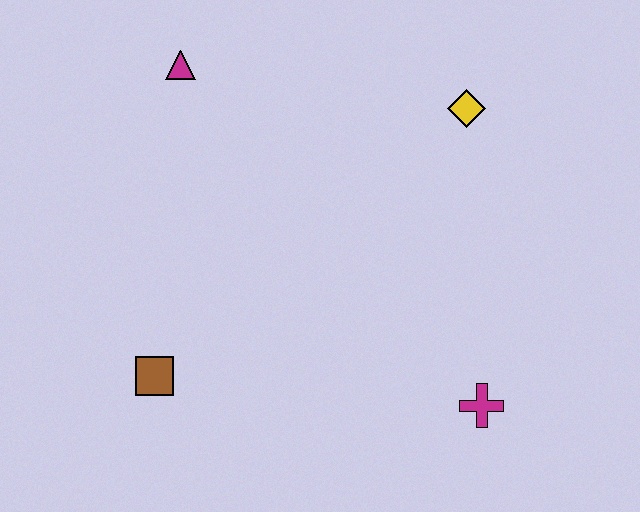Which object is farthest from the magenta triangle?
The magenta cross is farthest from the magenta triangle.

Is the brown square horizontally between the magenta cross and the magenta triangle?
No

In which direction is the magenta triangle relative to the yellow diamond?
The magenta triangle is to the left of the yellow diamond.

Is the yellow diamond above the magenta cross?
Yes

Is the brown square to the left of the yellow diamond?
Yes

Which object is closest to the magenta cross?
The yellow diamond is closest to the magenta cross.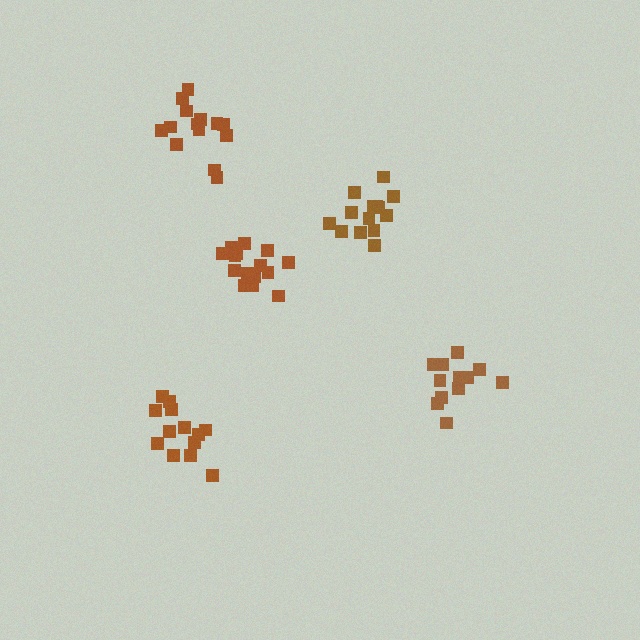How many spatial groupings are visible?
There are 5 spatial groupings.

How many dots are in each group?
Group 1: 15 dots, Group 2: 13 dots, Group 3: 14 dots, Group 4: 14 dots, Group 5: 12 dots (68 total).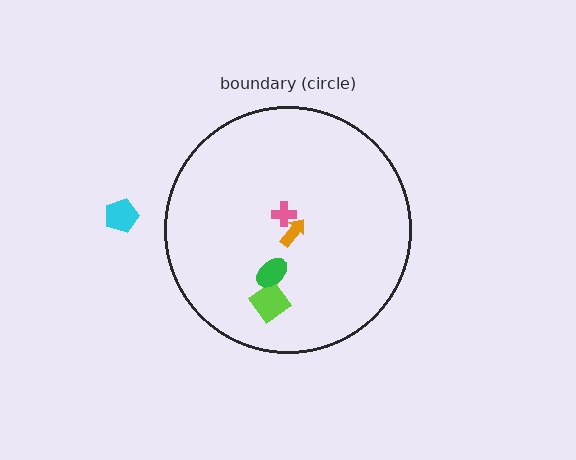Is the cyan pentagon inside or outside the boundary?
Outside.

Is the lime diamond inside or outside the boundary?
Inside.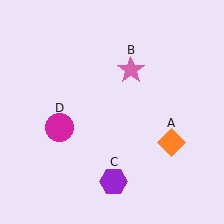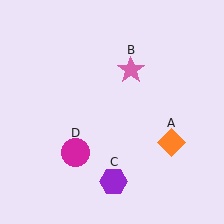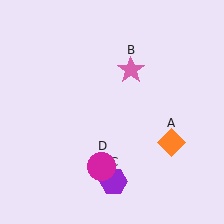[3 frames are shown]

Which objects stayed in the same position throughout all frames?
Orange diamond (object A) and pink star (object B) and purple hexagon (object C) remained stationary.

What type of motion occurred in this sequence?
The magenta circle (object D) rotated counterclockwise around the center of the scene.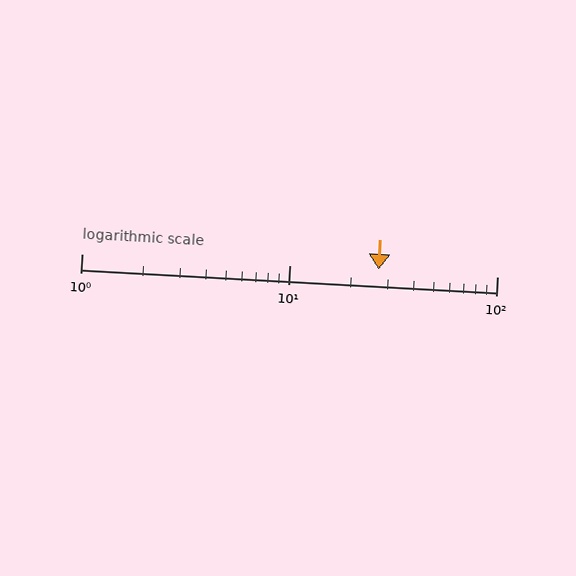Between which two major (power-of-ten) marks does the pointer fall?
The pointer is between 10 and 100.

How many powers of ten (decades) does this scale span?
The scale spans 2 decades, from 1 to 100.